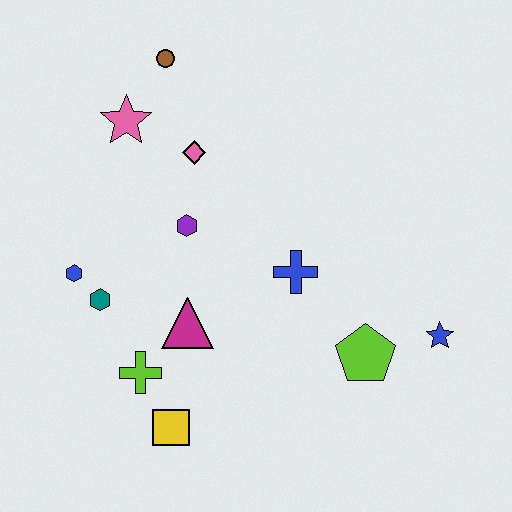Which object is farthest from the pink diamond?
The blue star is farthest from the pink diamond.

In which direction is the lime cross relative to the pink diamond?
The lime cross is below the pink diamond.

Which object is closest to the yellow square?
The lime cross is closest to the yellow square.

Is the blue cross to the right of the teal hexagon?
Yes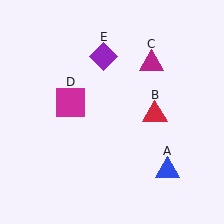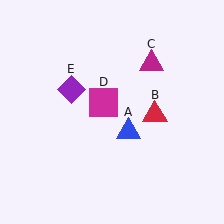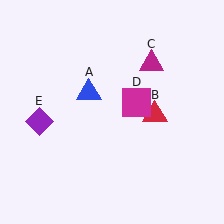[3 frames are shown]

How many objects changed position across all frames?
3 objects changed position: blue triangle (object A), magenta square (object D), purple diamond (object E).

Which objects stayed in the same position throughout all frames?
Red triangle (object B) and magenta triangle (object C) remained stationary.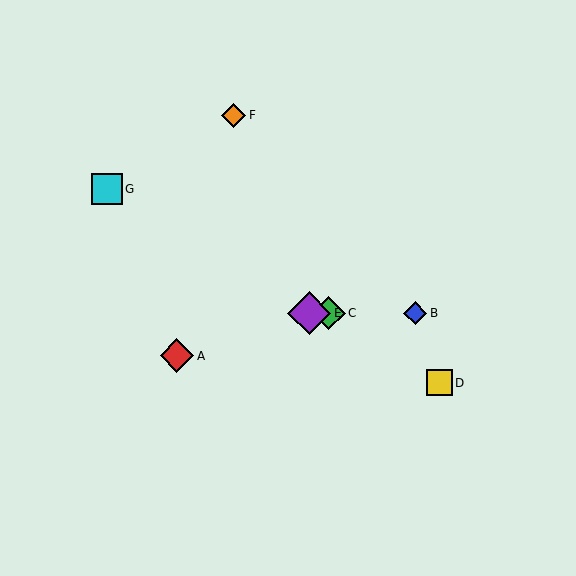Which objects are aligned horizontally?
Objects B, C, E are aligned horizontally.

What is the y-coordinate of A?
Object A is at y≈356.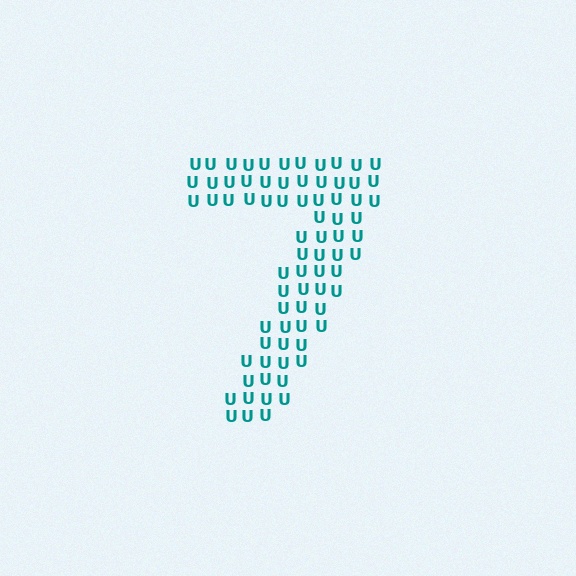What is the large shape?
The large shape is the digit 7.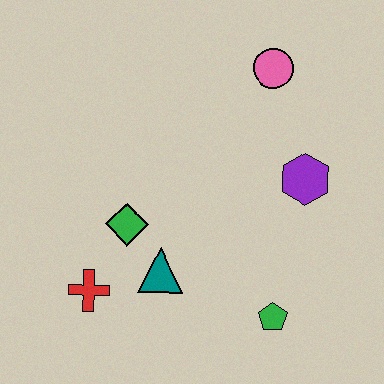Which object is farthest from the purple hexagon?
The red cross is farthest from the purple hexagon.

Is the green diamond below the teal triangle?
No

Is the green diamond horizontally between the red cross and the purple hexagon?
Yes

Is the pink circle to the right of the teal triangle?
Yes